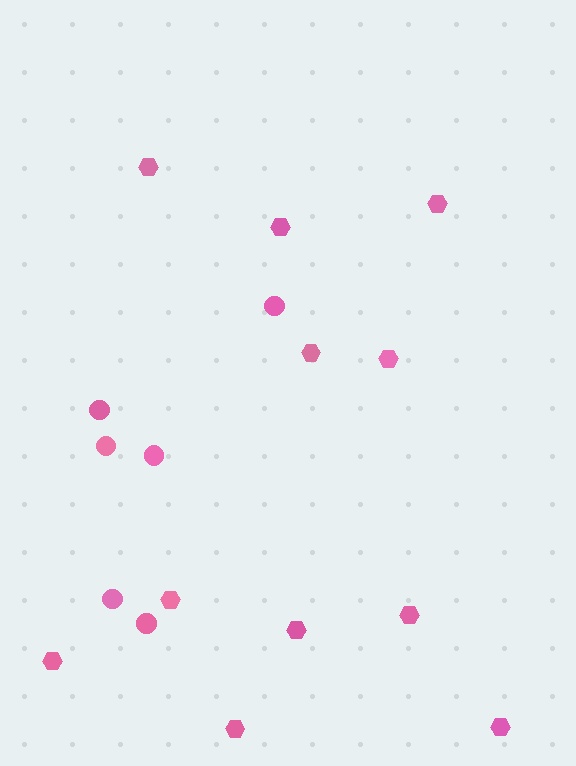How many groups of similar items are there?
There are 2 groups: one group of hexagons (11) and one group of circles (6).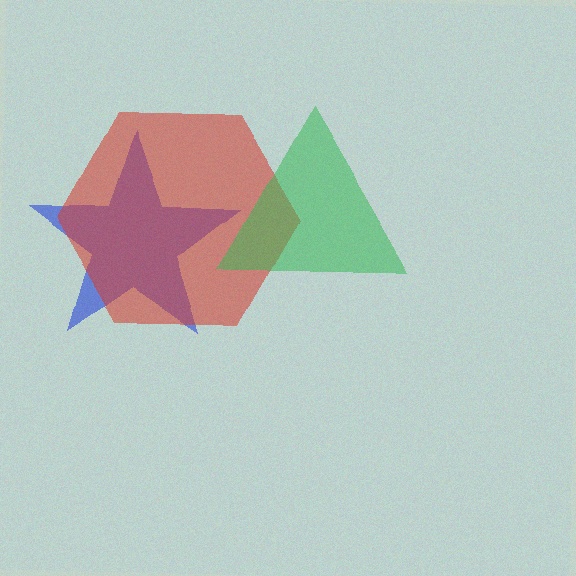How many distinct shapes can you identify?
There are 3 distinct shapes: a blue star, a red hexagon, a green triangle.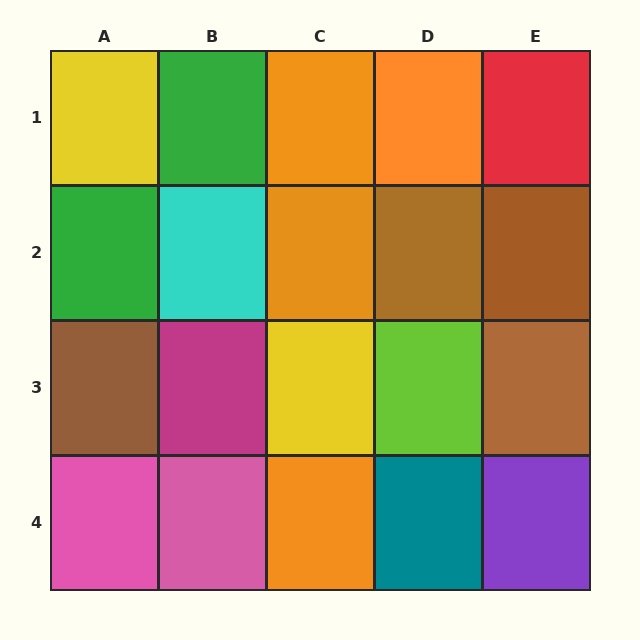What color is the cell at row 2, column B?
Cyan.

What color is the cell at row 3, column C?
Yellow.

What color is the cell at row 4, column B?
Pink.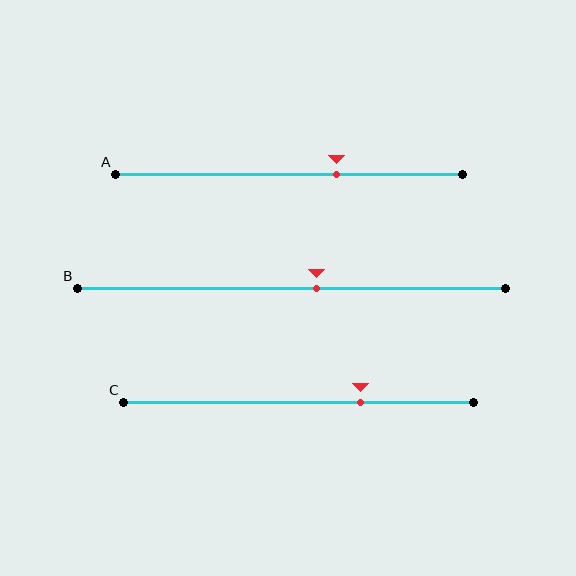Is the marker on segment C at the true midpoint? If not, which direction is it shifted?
No, the marker on segment C is shifted to the right by about 18% of the segment length.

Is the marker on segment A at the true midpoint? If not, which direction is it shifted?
No, the marker on segment A is shifted to the right by about 13% of the segment length.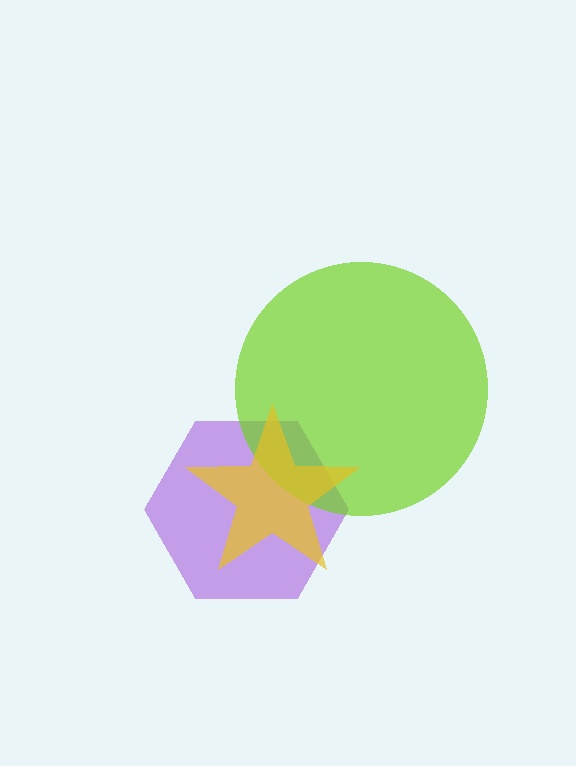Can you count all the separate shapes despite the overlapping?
Yes, there are 3 separate shapes.